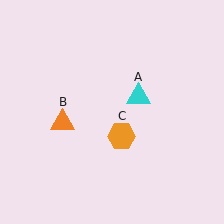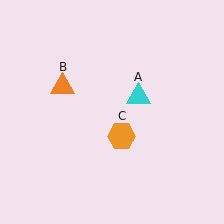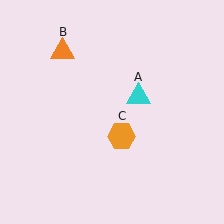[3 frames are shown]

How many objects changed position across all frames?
1 object changed position: orange triangle (object B).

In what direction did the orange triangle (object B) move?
The orange triangle (object B) moved up.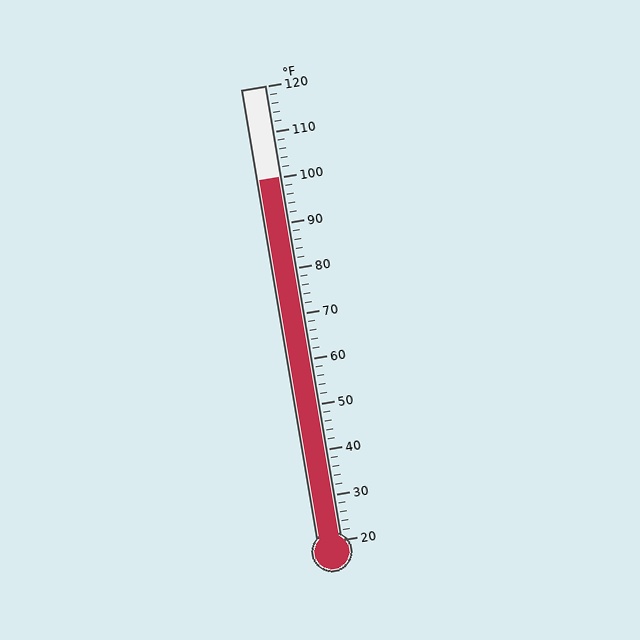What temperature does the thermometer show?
The thermometer shows approximately 100°F.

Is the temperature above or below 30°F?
The temperature is above 30°F.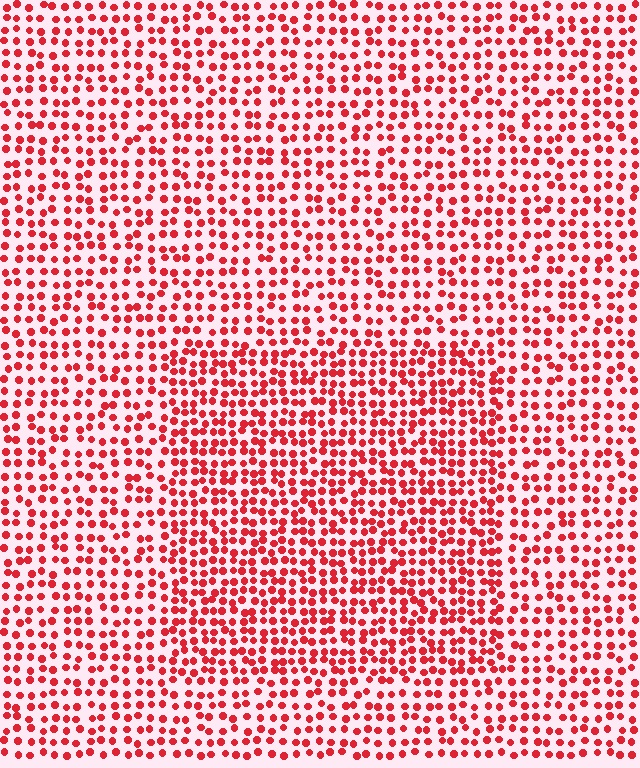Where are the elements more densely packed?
The elements are more densely packed inside the rectangle boundary.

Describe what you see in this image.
The image contains small red elements arranged at two different densities. A rectangle-shaped region is visible where the elements are more densely packed than the surrounding area.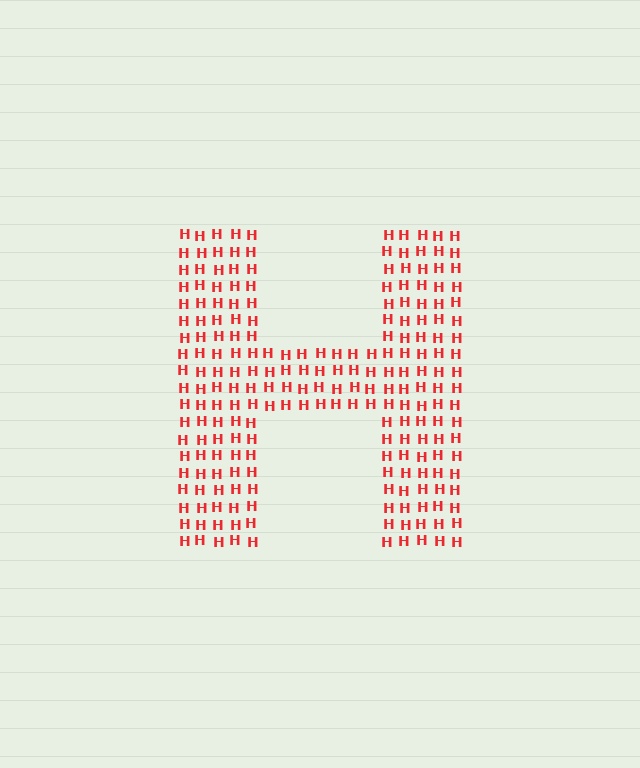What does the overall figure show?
The overall figure shows the letter H.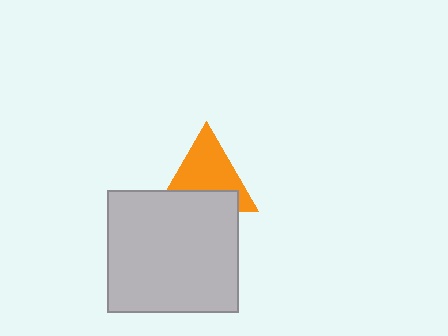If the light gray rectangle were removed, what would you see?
You would see the complete orange triangle.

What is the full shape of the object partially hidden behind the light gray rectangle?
The partially hidden object is an orange triangle.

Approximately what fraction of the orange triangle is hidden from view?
Roughly 36% of the orange triangle is hidden behind the light gray rectangle.